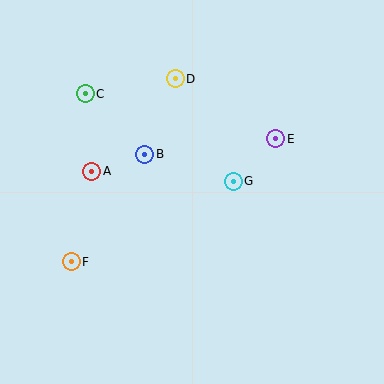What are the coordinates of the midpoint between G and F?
The midpoint between G and F is at (152, 222).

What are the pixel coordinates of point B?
Point B is at (145, 154).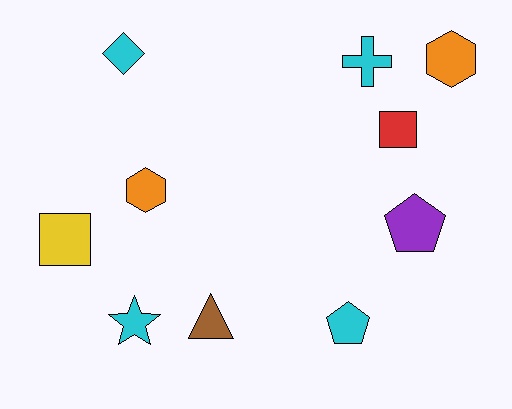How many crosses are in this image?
There is 1 cross.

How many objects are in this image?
There are 10 objects.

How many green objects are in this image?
There are no green objects.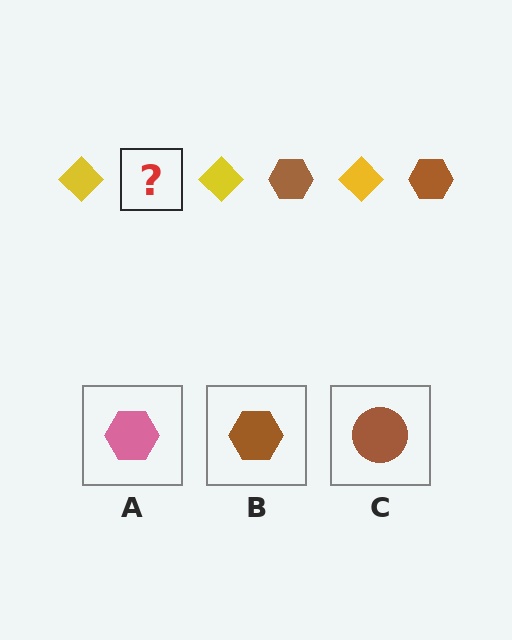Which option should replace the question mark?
Option B.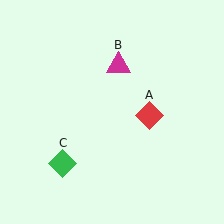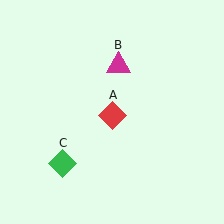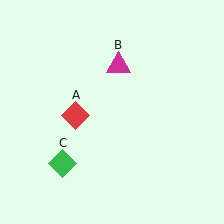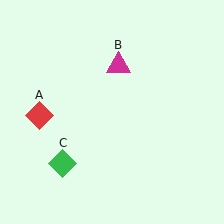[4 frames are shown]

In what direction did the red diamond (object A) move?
The red diamond (object A) moved left.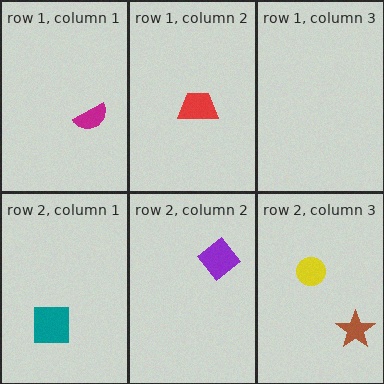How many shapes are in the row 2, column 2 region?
1.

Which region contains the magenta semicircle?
The row 1, column 1 region.